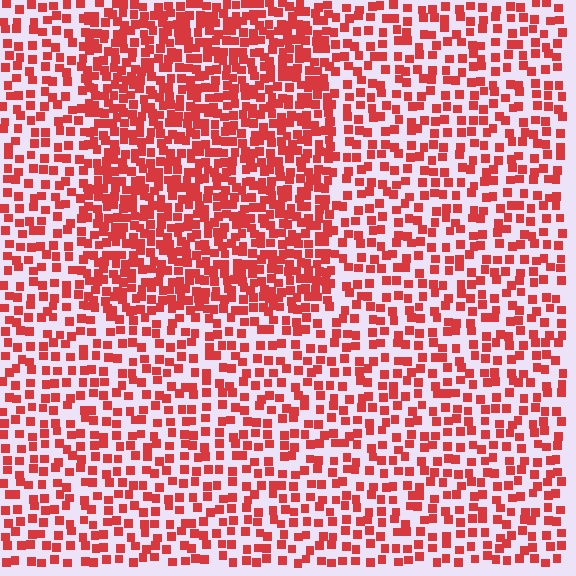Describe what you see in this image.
The image contains small red elements arranged at two different densities. A rectangle-shaped region is visible where the elements are more densely packed than the surrounding area.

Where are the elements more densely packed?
The elements are more densely packed inside the rectangle boundary.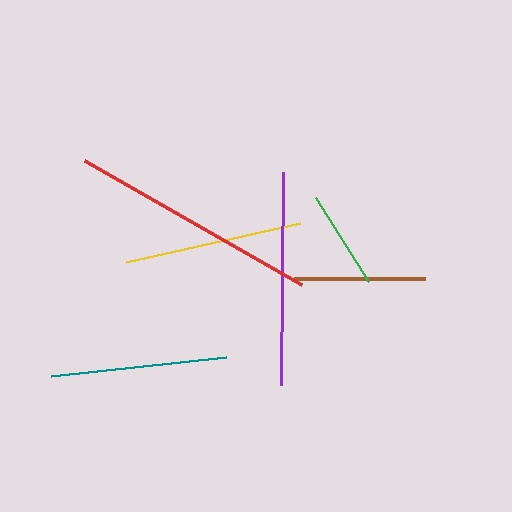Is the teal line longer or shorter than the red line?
The red line is longer than the teal line.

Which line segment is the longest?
The red line is the longest at approximately 251 pixels.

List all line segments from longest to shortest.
From longest to shortest: red, purple, yellow, teal, brown, green.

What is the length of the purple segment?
The purple segment is approximately 213 pixels long.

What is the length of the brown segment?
The brown segment is approximately 131 pixels long.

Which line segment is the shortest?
The green line is the shortest at approximately 100 pixels.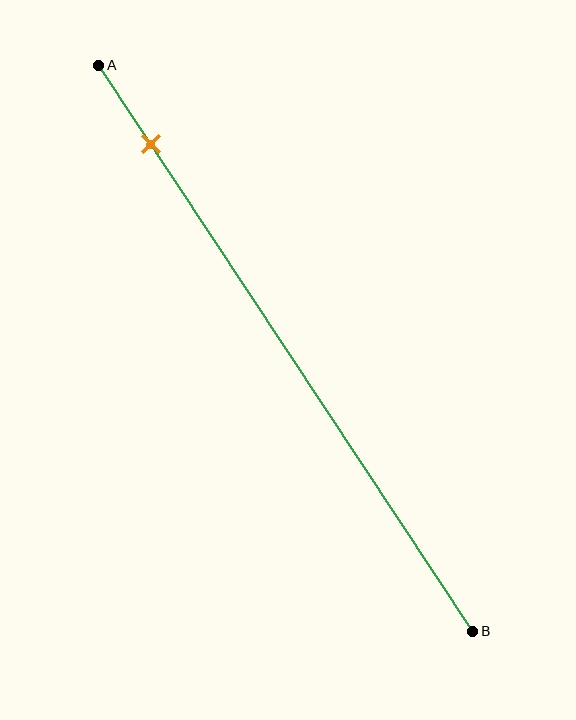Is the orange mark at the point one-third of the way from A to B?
No, the mark is at about 15% from A, not at the 33% one-third point.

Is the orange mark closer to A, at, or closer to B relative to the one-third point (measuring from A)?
The orange mark is closer to point A than the one-third point of segment AB.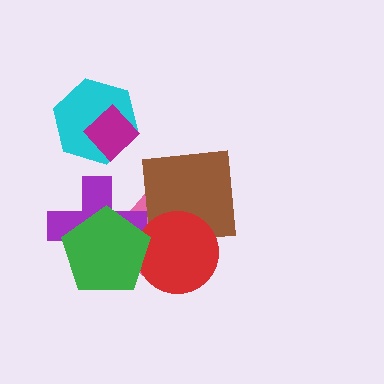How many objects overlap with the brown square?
2 objects overlap with the brown square.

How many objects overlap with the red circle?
3 objects overlap with the red circle.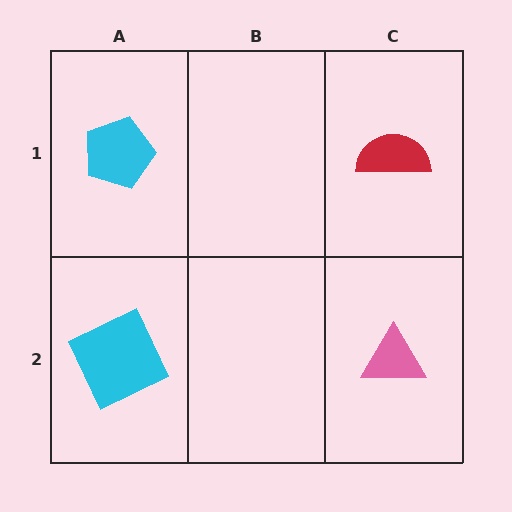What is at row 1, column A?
A cyan pentagon.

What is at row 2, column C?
A pink triangle.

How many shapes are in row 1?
2 shapes.